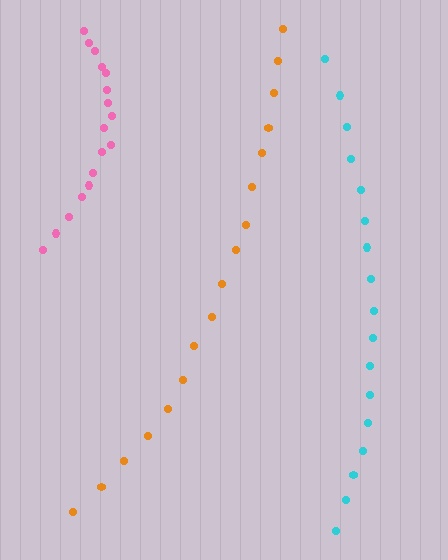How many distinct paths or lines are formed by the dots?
There are 3 distinct paths.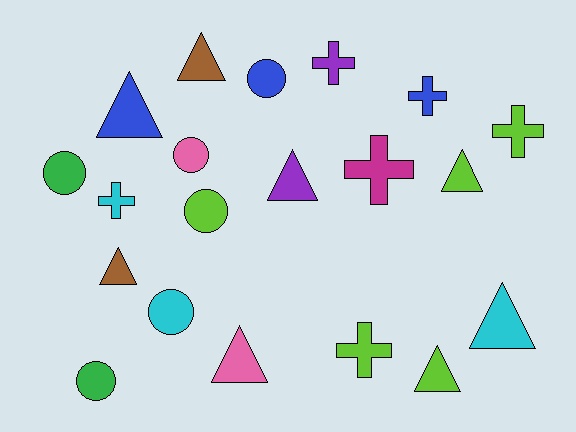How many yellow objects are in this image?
There are no yellow objects.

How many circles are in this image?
There are 6 circles.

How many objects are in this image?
There are 20 objects.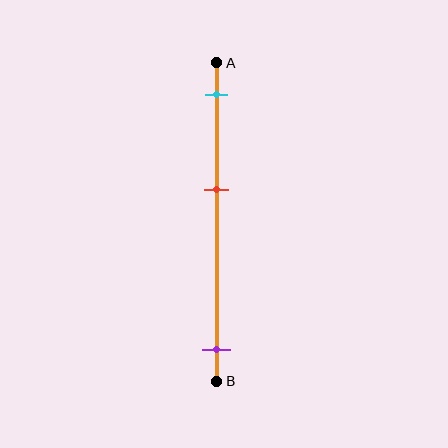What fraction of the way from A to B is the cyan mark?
The cyan mark is approximately 10% (0.1) of the way from A to B.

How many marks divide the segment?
There are 3 marks dividing the segment.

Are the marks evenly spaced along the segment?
No, the marks are not evenly spaced.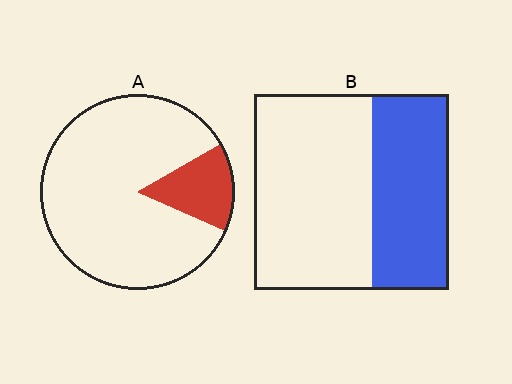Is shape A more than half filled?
No.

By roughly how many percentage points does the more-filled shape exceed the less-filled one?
By roughly 25 percentage points (B over A).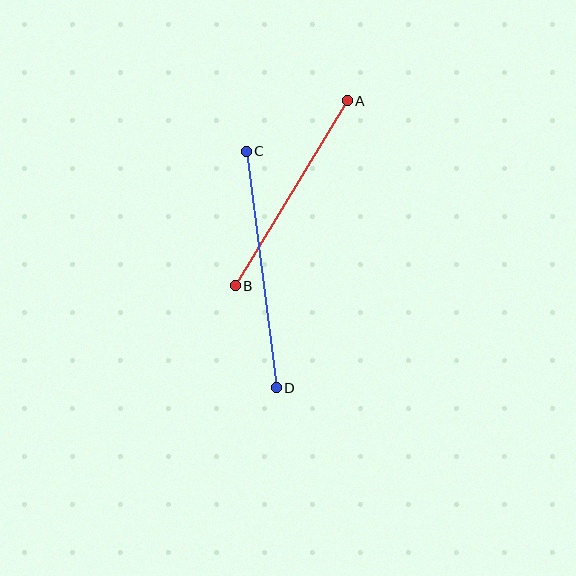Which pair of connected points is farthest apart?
Points C and D are farthest apart.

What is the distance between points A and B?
The distance is approximately 216 pixels.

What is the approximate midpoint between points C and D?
The midpoint is at approximately (261, 269) pixels.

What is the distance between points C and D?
The distance is approximately 238 pixels.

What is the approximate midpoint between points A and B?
The midpoint is at approximately (291, 193) pixels.